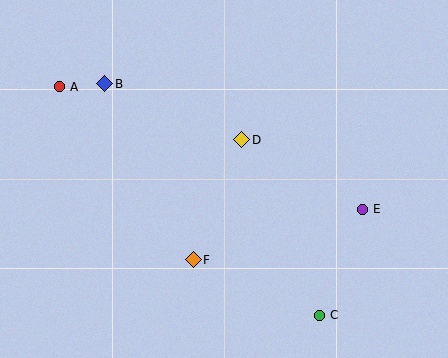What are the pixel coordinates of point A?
Point A is at (60, 87).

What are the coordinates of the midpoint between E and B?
The midpoint between E and B is at (234, 147).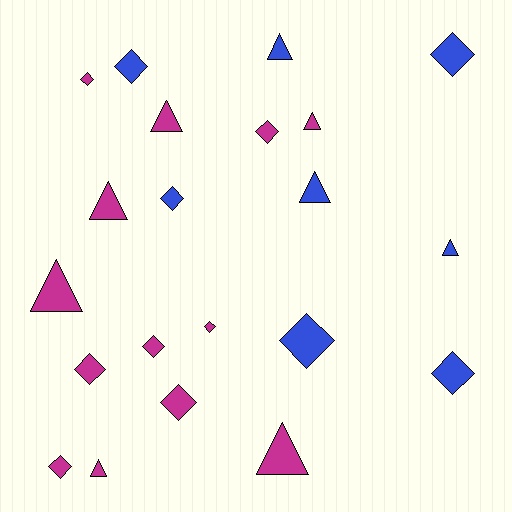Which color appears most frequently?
Magenta, with 13 objects.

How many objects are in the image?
There are 21 objects.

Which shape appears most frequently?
Diamond, with 12 objects.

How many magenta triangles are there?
There are 6 magenta triangles.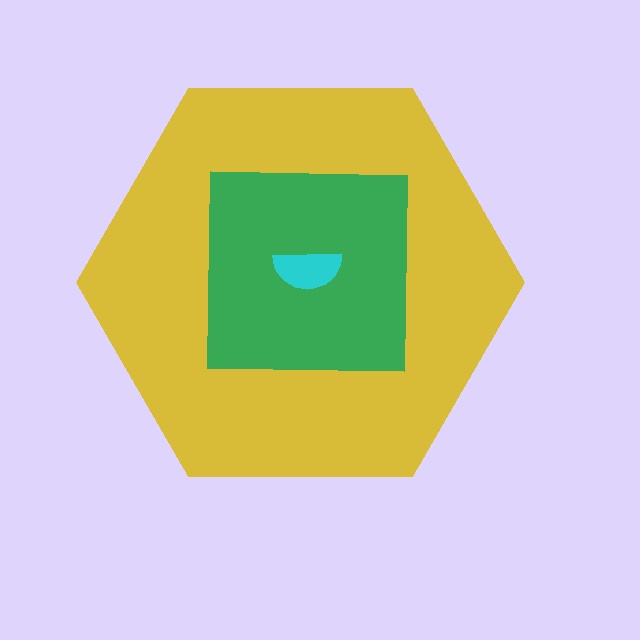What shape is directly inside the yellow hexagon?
The green square.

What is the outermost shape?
The yellow hexagon.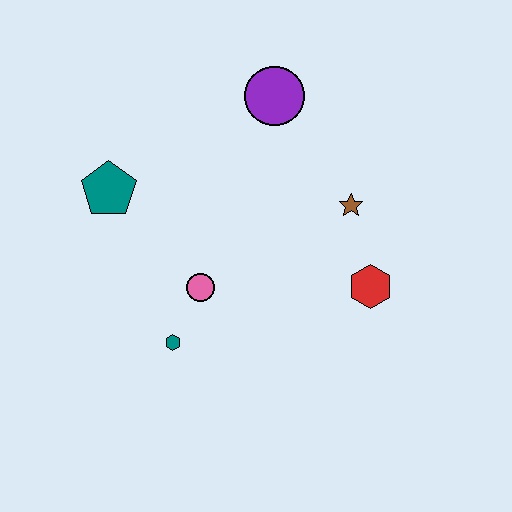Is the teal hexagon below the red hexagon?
Yes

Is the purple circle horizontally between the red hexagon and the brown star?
No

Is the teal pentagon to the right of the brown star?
No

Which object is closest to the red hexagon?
The brown star is closest to the red hexagon.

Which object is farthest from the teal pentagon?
The red hexagon is farthest from the teal pentagon.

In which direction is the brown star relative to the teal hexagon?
The brown star is to the right of the teal hexagon.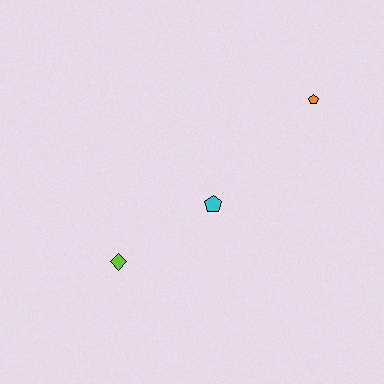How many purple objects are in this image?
There are no purple objects.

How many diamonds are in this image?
There is 1 diamond.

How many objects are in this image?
There are 3 objects.